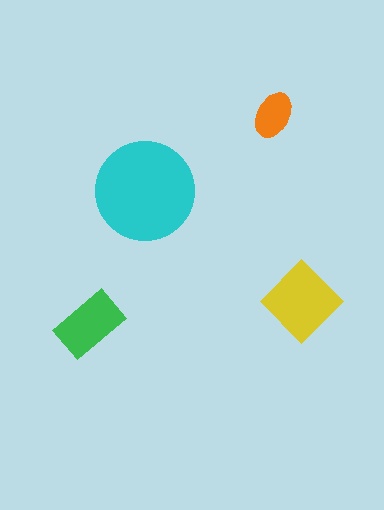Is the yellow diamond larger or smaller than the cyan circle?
Smaller.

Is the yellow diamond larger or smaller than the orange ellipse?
Larger.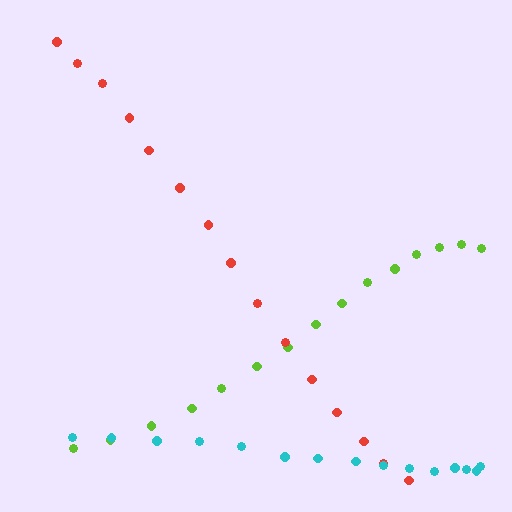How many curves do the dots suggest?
There are 3 distinct paths.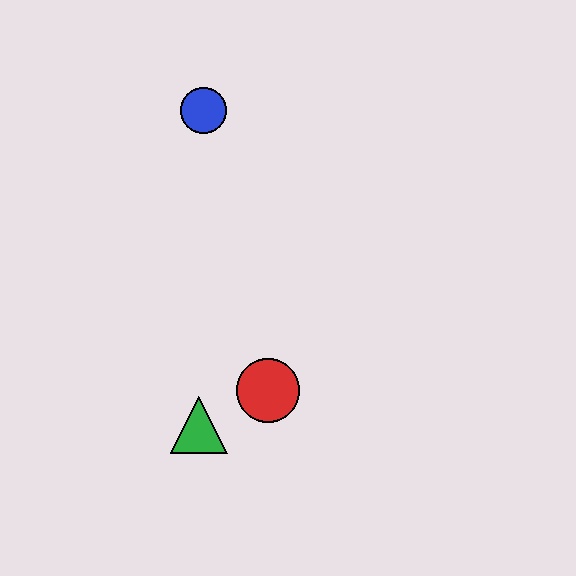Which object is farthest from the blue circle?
The green triangle is farthest from the blue circle.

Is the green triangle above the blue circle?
No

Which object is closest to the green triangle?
The red circle is closest to the green triangle.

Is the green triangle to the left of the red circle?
Yes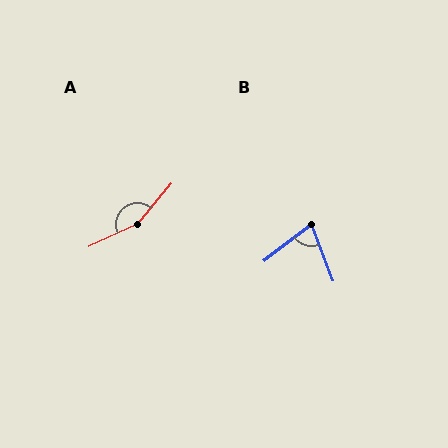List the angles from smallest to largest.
B (74°), A (155°).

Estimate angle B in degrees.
Approximately 74 degrees.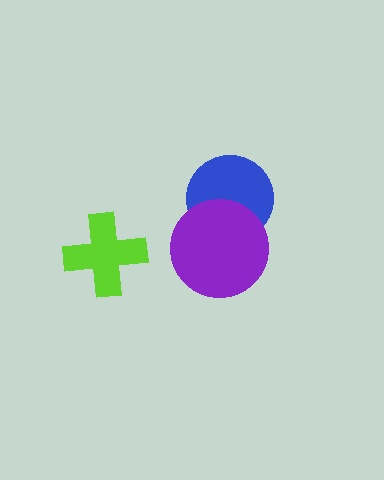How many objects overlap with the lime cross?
0 objects overlap with the lime cross.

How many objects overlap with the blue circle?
1 object overlaps with the blue circle.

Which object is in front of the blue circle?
The purple circle is in front of the blue circle.